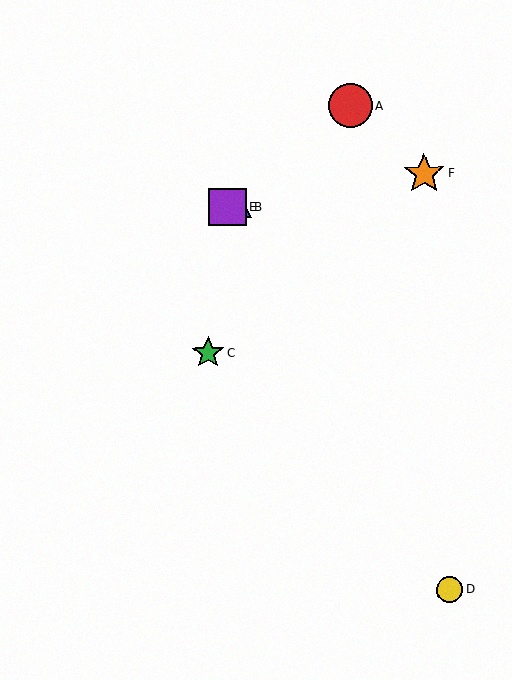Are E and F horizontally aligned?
No, E is at y≈207 and F is at y≈173.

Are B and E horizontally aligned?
Yes, both are at y≈207.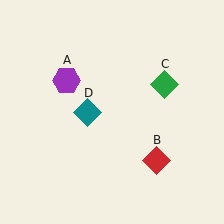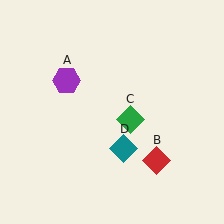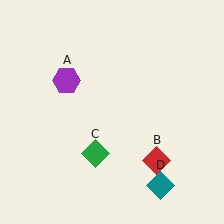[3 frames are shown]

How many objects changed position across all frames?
2 objects changed position: green diamond (object C), teal diamond (object D).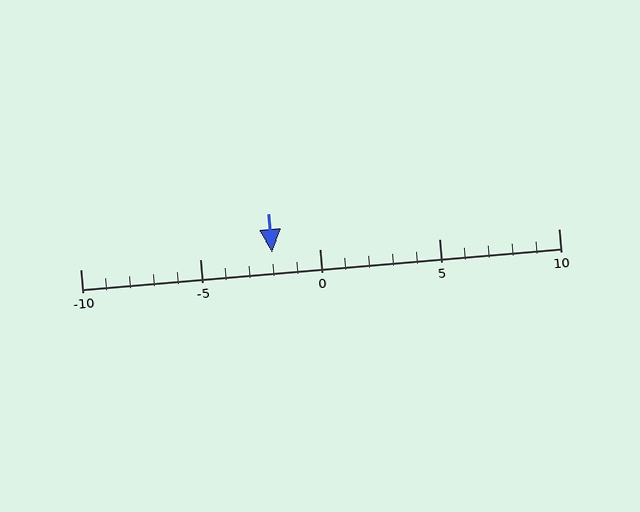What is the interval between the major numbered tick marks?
The major tick marks are spaced 5 units apart.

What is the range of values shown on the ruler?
The ruler shows values from -10 to 10.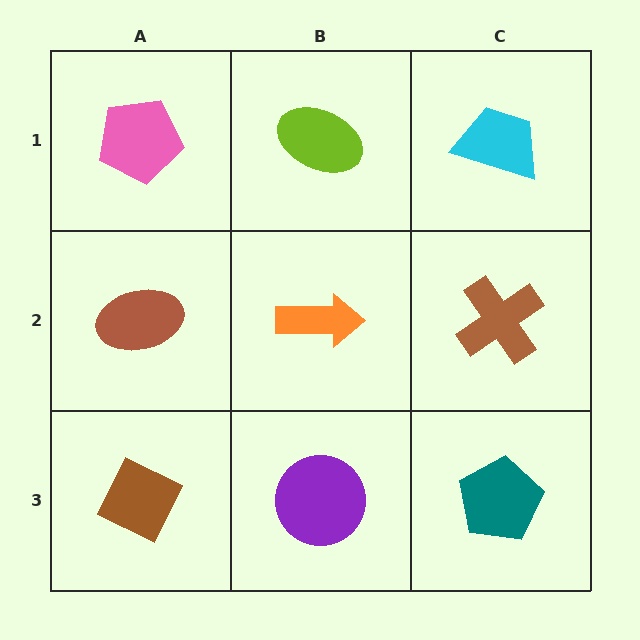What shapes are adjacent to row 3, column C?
A brown cross (row 2, column C), a purple circle (row 3, column B).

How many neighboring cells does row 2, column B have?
4.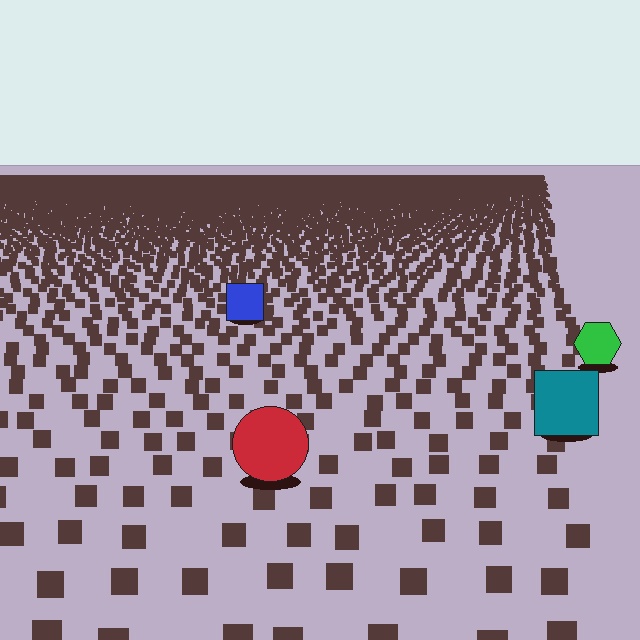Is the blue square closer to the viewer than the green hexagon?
No. The green hexagon is closer — you can tell from the texture gradient: the ground texture is coarser near it.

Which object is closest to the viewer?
The red circle is closest. The texture marks near it are larger and more spread out.